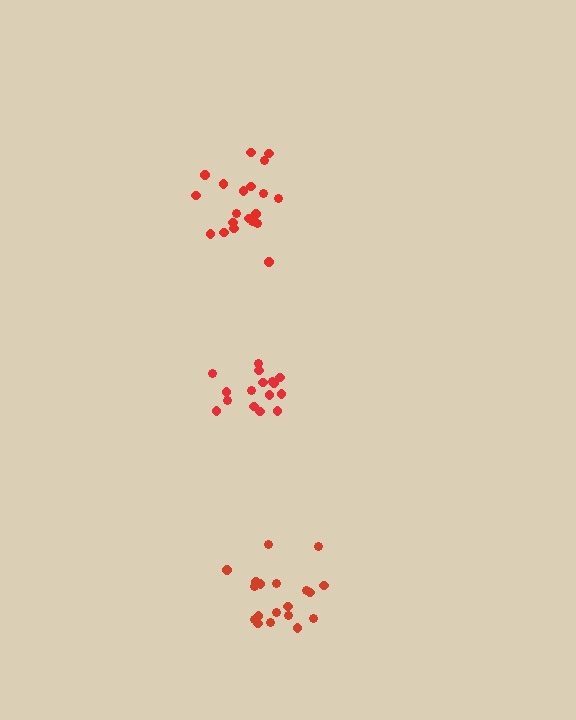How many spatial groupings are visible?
There are 3 spatial groupings.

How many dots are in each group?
Group 1: 19 dots, Group 2: 16 dots, Group 3: 20 dots (55 total).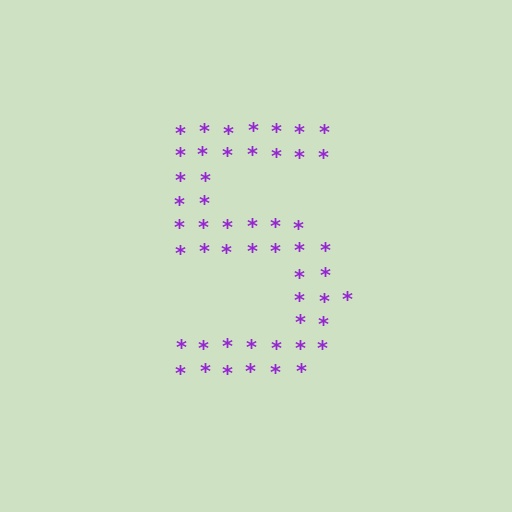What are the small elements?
The small elements are asterisks.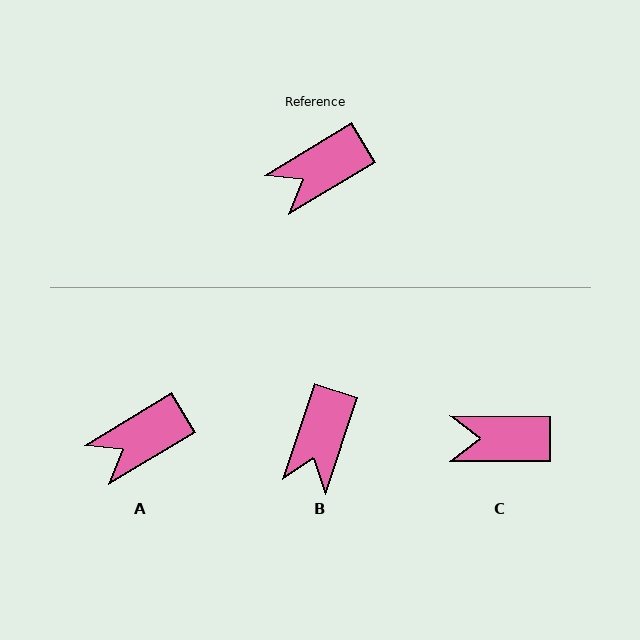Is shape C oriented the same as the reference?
No, it is off by about 31 degrees.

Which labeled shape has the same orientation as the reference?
A.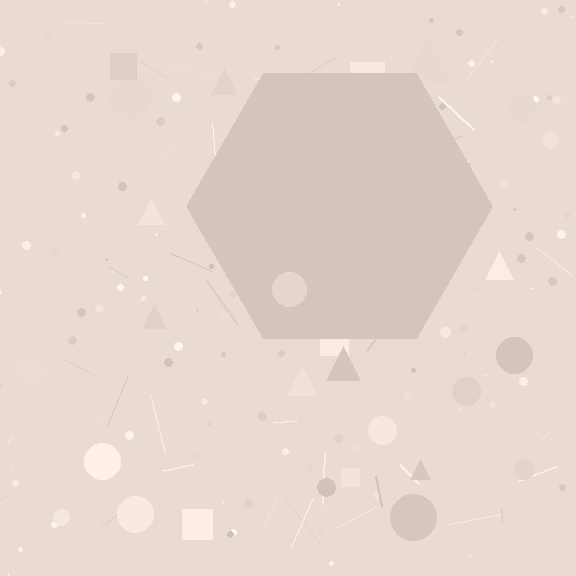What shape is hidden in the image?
A hexagon is hidden in the image.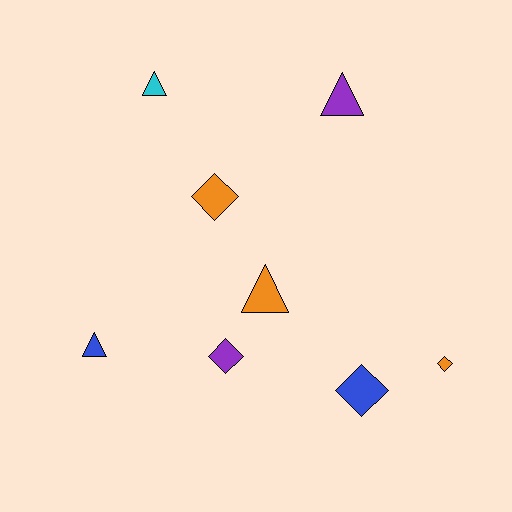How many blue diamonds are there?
There is 1 blue diamond.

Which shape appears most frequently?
Triangle, with 4 objects.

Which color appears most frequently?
Orange, with 3 objects.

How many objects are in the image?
There are 8 objects.